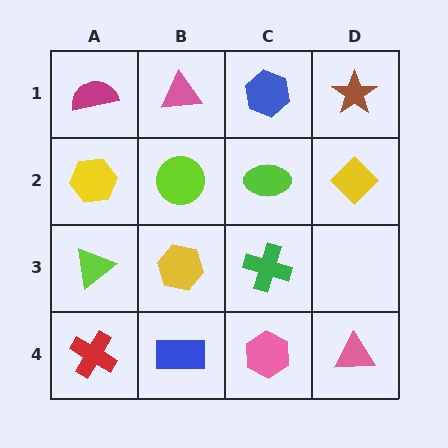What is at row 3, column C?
A green cross.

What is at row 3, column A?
A lime triangle.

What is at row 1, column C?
A blue hexagon.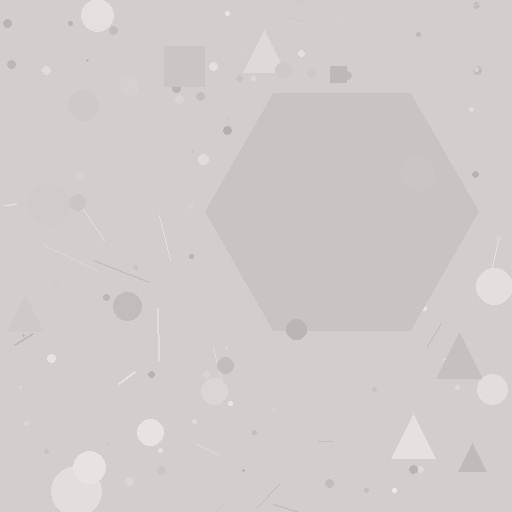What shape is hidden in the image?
A hexagon is hidden in the image.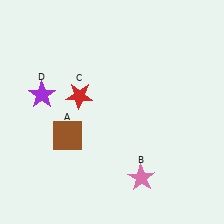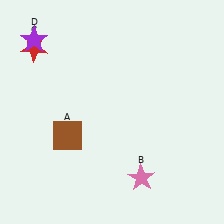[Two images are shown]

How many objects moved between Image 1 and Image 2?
2 objects moved between the two images.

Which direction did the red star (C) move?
The red star (C) moved up.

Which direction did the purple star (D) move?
The purple star (D) moved up.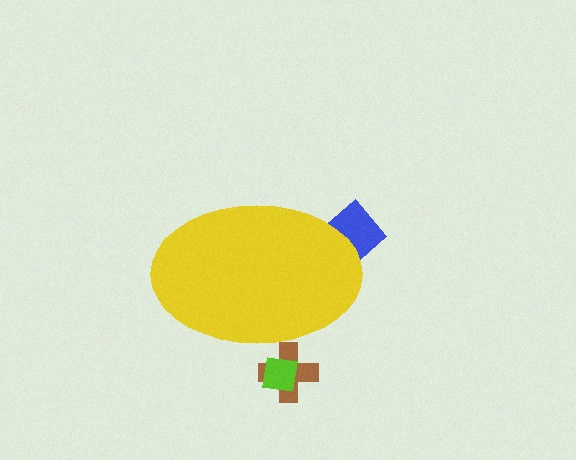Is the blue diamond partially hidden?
Yes, the blue diamond is partially hidden behind the yellow ellipse.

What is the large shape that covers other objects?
A yellow ellipse.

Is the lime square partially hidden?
Yes, the lime square is partially hidden behind the yellow ellipse.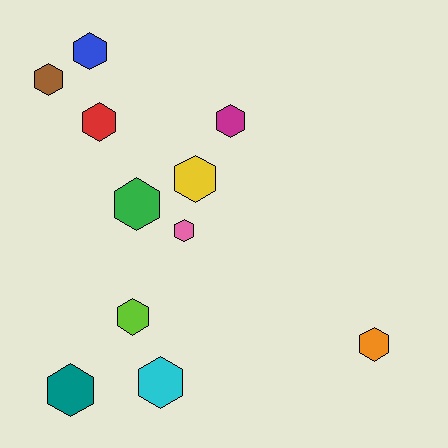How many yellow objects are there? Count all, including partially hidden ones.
There is 1 yellow object.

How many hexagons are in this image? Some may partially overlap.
There are 11 hexagons.